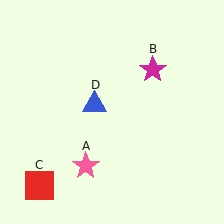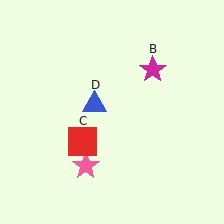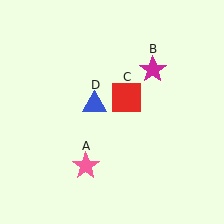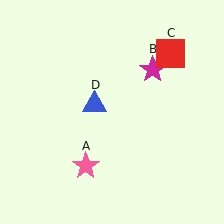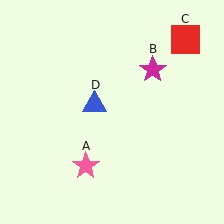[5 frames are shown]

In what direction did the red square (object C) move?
The red square (object C) moved up and to the right.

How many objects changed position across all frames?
1 object changed position: red square (object C).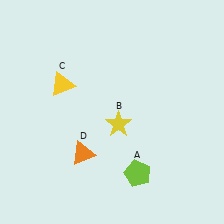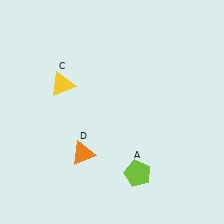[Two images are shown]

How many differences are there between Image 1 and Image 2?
There is 1 difference between the two images.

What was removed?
The yellow star (B) was removed in Image 2.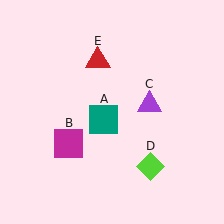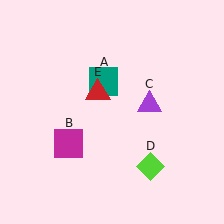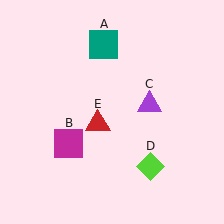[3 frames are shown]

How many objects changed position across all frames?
2 objects changed position: teal square (object A), red triangle (object E).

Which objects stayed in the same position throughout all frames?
Magenta square (object B) and purple triangle (object C) and lime diamond (object D) remained stationary.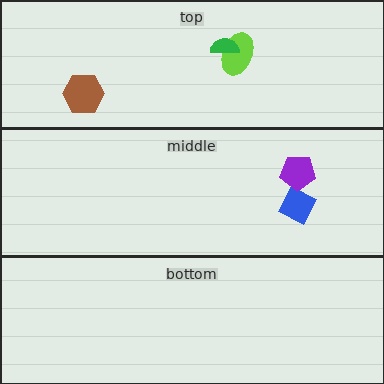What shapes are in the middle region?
The blue diamond, the purple pentagon.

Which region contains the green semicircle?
The top region.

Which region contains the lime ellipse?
The top region.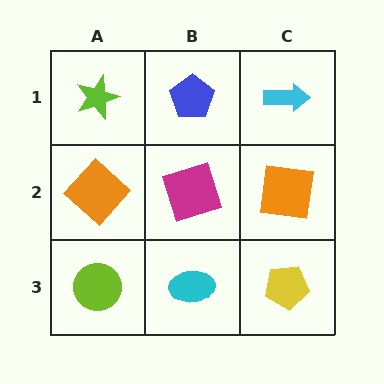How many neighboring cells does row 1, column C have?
2.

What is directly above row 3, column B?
A magenta square.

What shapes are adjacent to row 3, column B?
A magenta square (row 2, column B), a lime circle (row 3, column A), a yellow pentagon (row 3, column C).